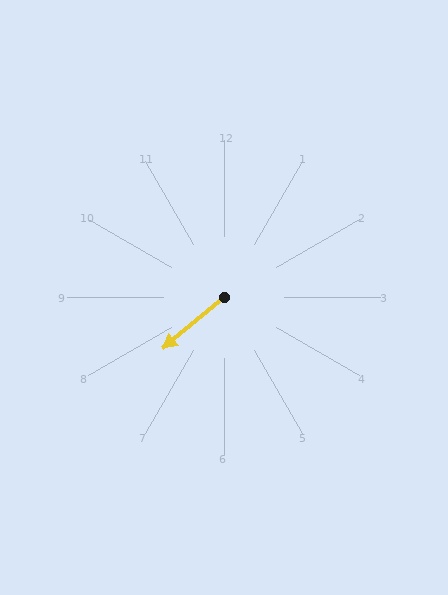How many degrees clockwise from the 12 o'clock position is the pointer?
Approximately 230 degrees.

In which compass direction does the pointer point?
Southwest.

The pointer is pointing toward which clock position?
Roughly 8 o'clock.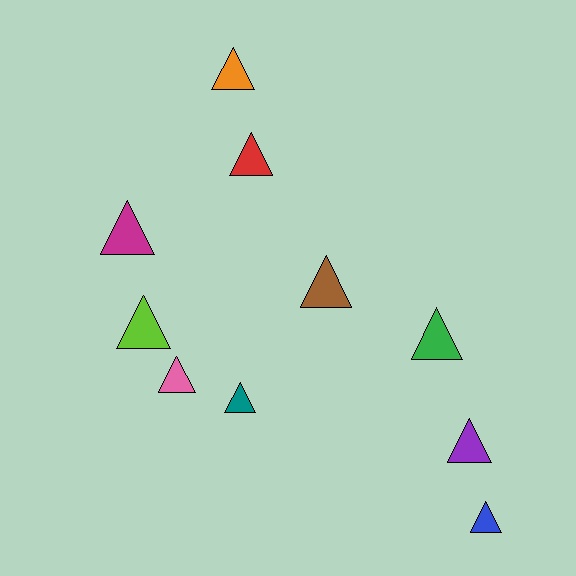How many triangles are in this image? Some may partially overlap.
There are 10 triangles.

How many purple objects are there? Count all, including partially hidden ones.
There is 1 purple object.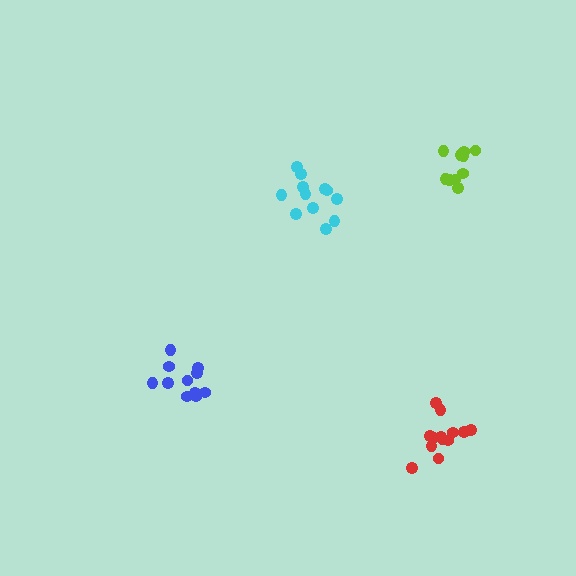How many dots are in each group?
Group 1: 12 dots, Group 2: 10 dots, Group 3: 11 dots, Group 4: 13 dots (46 total).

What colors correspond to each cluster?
The clusters are colored: cyan, lime, blue, red.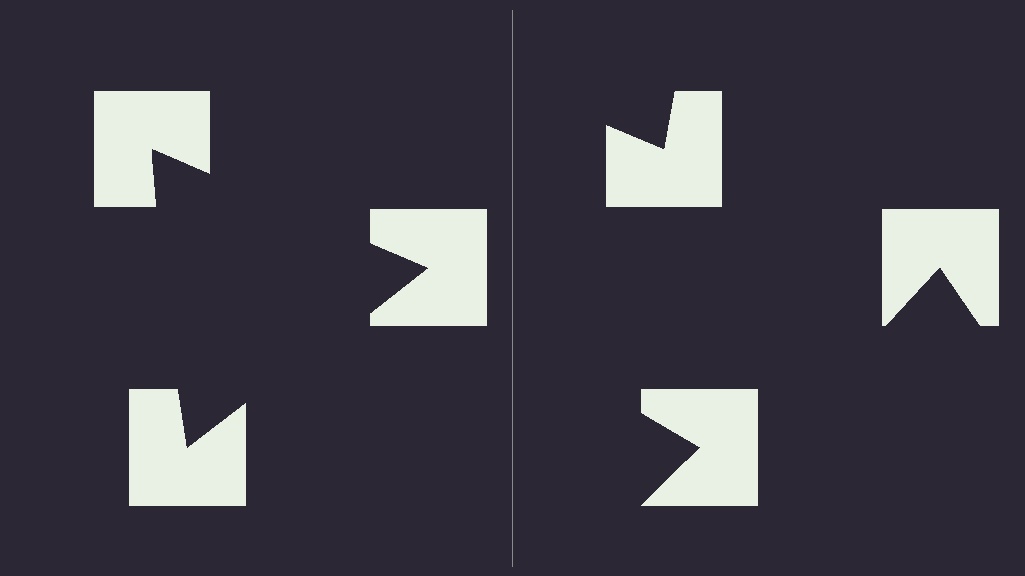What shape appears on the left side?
An illusory triangle.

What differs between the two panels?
The notched squares are positioned identically on both sides; only the wedge orientations differ. On the left they align to a triangle; on the right they are misaligned.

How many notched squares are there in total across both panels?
6 — 3 on each side.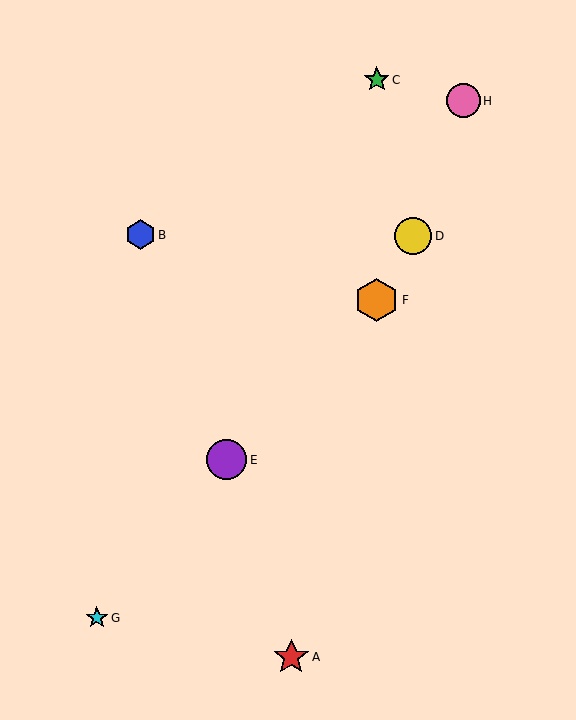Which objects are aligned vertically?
Objects C, F are aligned vertically.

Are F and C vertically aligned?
Yes, both are at x≈377.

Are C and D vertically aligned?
No, C is at x≈377 and D is at x≈413.